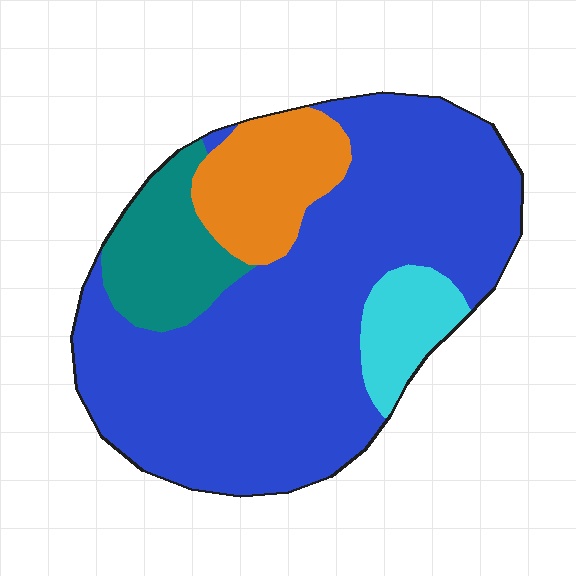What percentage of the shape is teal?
Teal takes up about one eighth (1/8) of the shape.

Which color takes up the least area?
Cyan, at roughly 10%.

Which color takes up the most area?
Blue, at roughly 65%.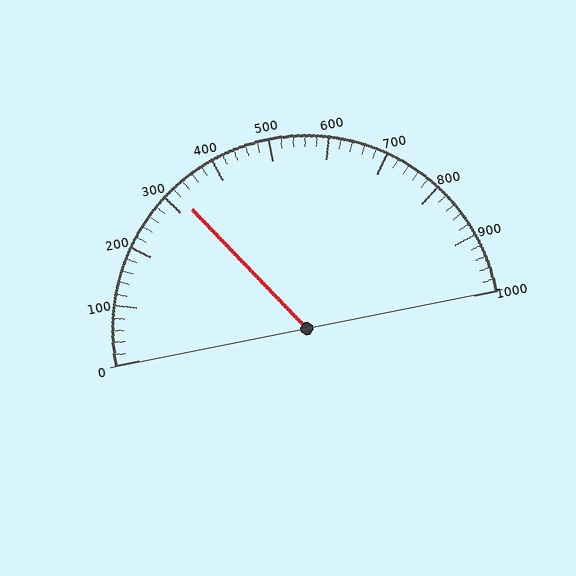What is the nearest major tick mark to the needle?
The nearest major tick mark is 300.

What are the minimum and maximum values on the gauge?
The gauge ranges from 0 to 1000.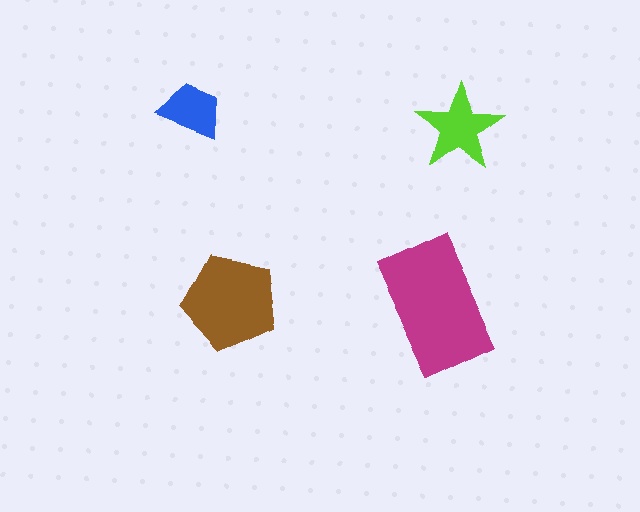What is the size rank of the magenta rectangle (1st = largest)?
1st.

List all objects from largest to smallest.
The magenta rectangle, the brown pentagon, the lime star, the blue trapezoid.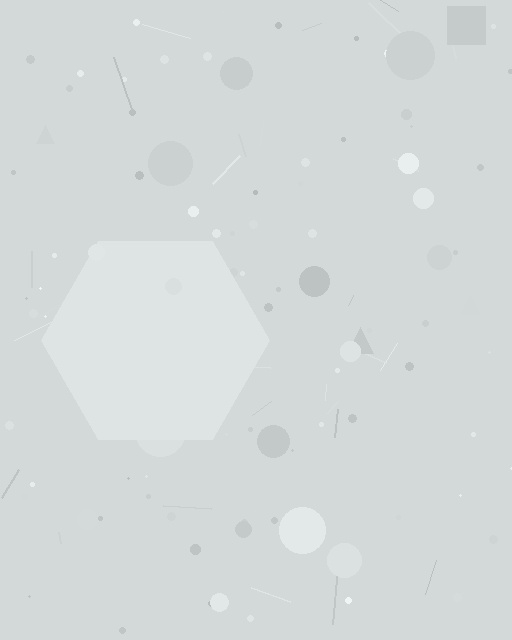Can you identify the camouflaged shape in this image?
The camouflaged shape is a hexagon.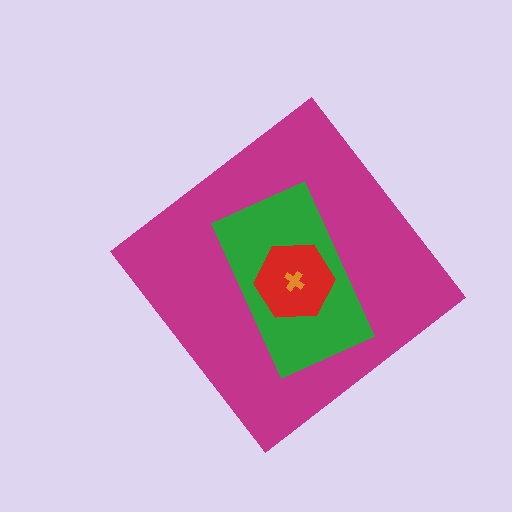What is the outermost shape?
The magenta diamond.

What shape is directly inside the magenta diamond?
The green rectangle.